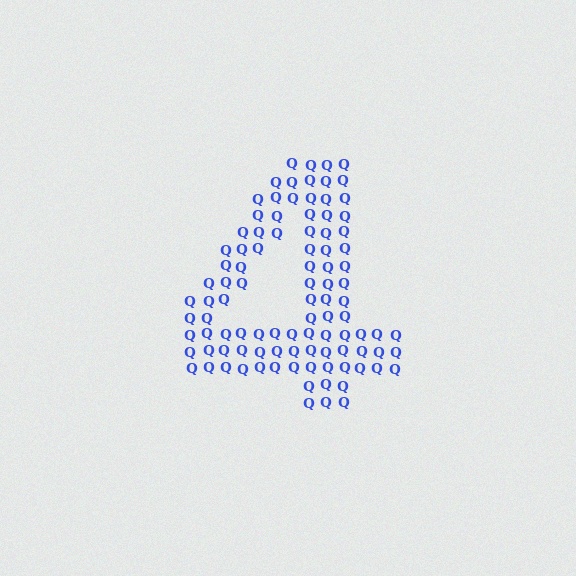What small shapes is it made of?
It is made of small letter Q's.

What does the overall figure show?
The overall figure shows the digit 4.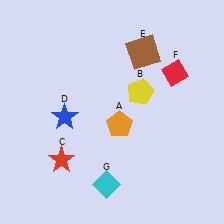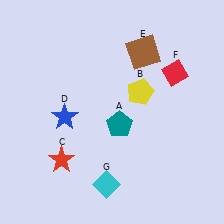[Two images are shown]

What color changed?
The pentagon (A) changed from orange in Image 1 to teal in Image 2.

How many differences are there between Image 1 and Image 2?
There is 1 difference between the two images.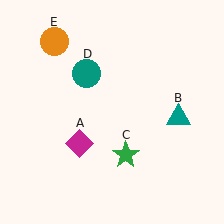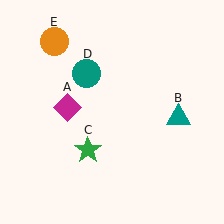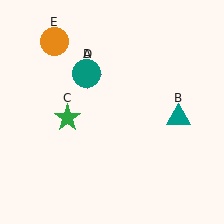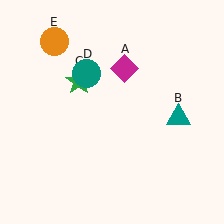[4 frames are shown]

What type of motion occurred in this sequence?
The magenta diamond (object A), green star (object C) rotated clockwise around the center of the scene.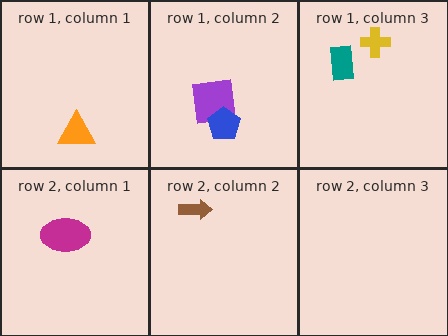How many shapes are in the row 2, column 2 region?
1.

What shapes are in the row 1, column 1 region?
The orange triangle.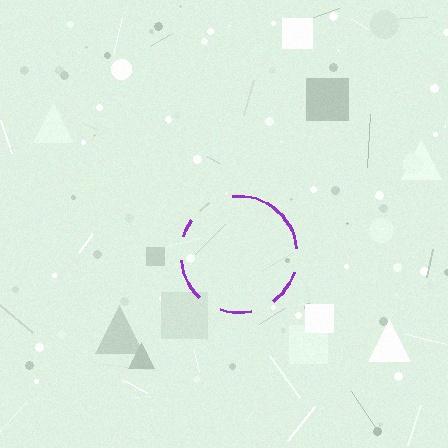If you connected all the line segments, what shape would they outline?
They would outline a circle.